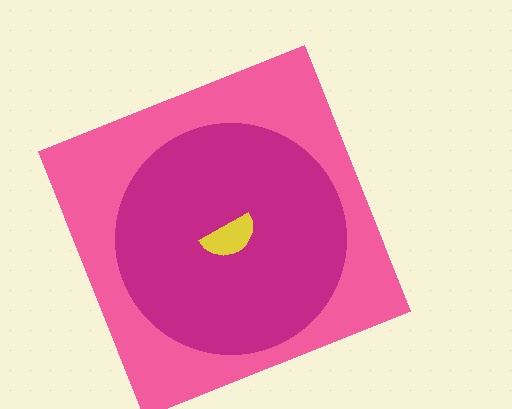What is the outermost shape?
The pink square.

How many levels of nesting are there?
3.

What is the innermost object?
The yellow semicircle.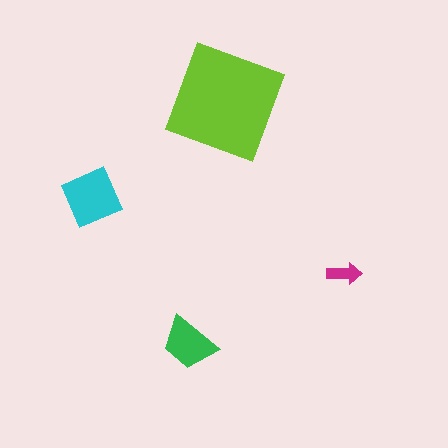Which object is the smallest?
The magenta arrow.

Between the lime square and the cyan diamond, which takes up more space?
The lime square.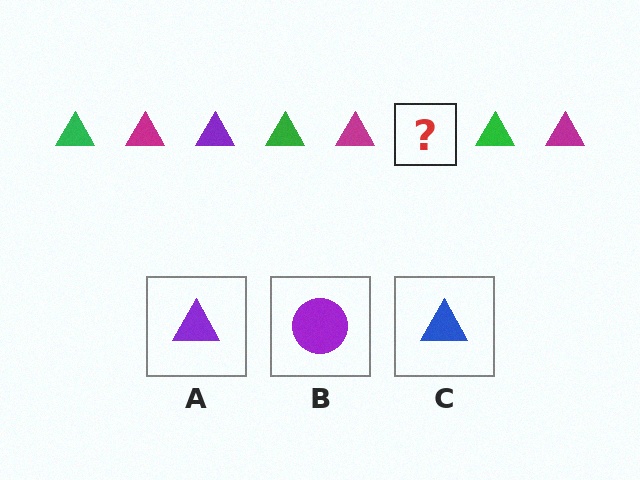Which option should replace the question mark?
Option A.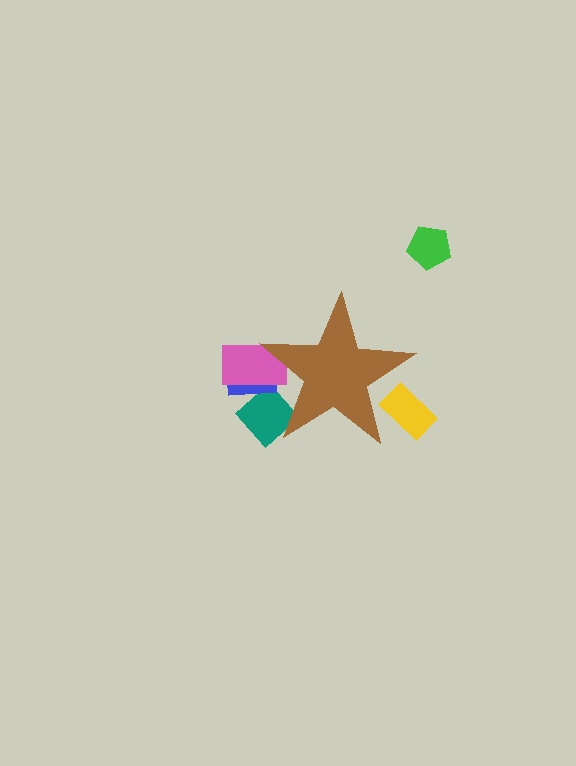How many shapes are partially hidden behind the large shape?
4 shapes are partially hidden.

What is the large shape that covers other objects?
A brown star.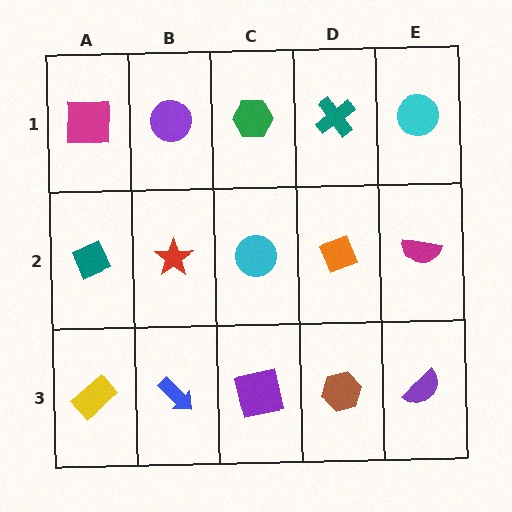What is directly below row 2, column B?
A blue arrow.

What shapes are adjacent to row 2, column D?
A teal cross (row 1, column D), a brown hexagon (row 3, column D), a cyan circle (row 2, column C), a magenta semicircle (row 2, column E).